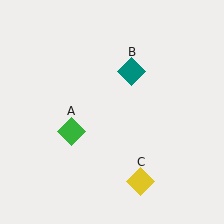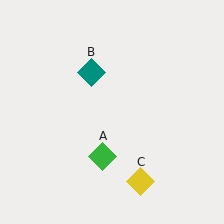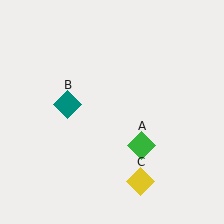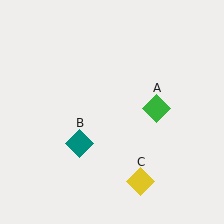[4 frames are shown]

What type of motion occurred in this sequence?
The green diamond (object A), teal diamond (object B) rotated counterclockwise around the center of the scene.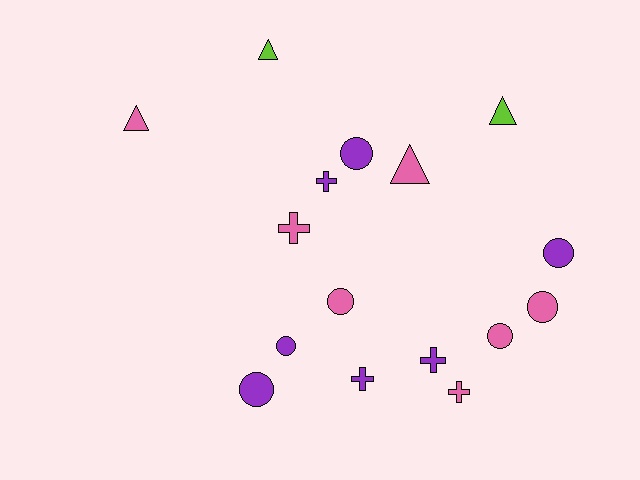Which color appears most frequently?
Pink, with 7 objects.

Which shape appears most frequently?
Circle, with 7 objects.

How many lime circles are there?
There are no lime circles.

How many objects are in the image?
There are 16 objects.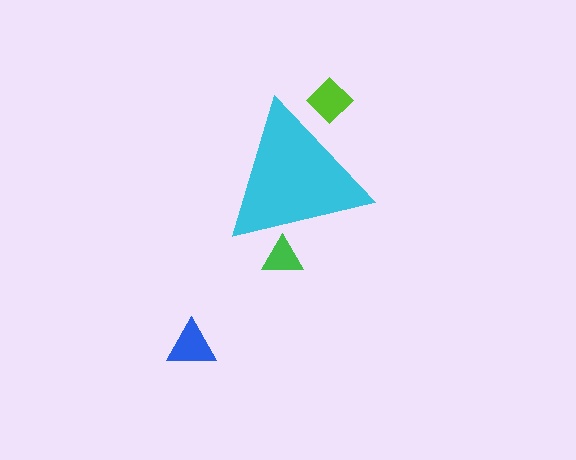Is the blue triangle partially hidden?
No, the blue triangle is fully visible.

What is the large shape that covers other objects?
A cyan triangle.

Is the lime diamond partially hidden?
Yes, the lime diamond is partially hidden behind the cyan triangle.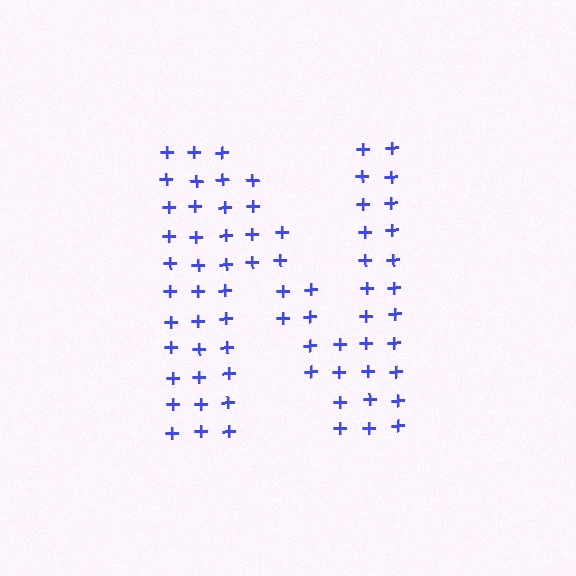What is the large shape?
The large shape is the letter N.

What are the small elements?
The small elements are plus signs.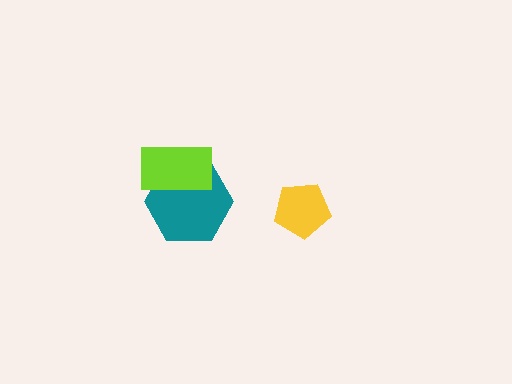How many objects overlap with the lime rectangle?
1 object overlaps with the lime rectangle.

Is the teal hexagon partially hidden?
Yes, it is partially covered by another shape.